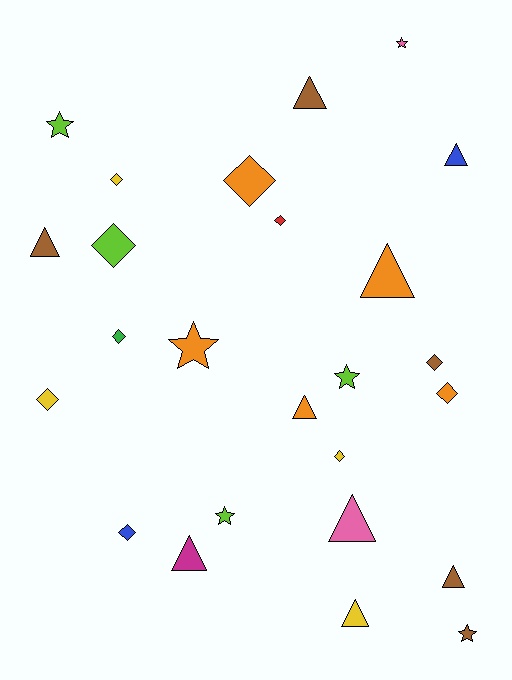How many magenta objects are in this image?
There is 1 magenta object.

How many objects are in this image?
There are 25 objects.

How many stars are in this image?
There are 6 stars.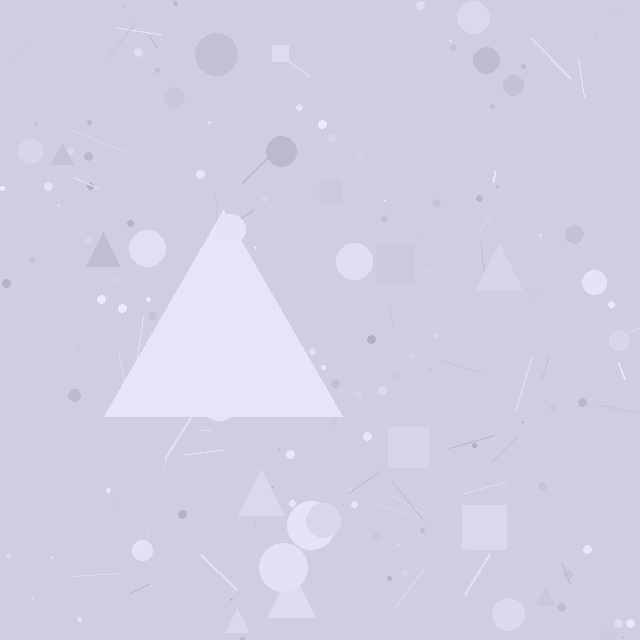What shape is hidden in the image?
A triangle is hidden in the image.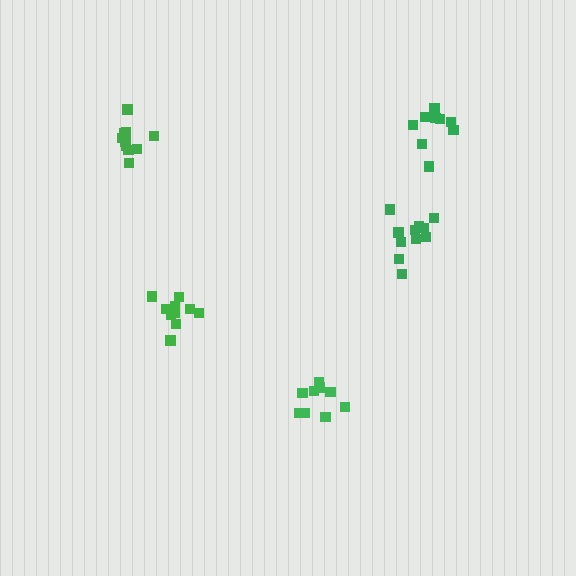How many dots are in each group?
Group 1: 10 dots, Group 2: 11 dots, Group 3: 11 dots, Group 4: 9 dots, Group 5: 10 dots (51 total).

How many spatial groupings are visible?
There are 5 spatial groupings.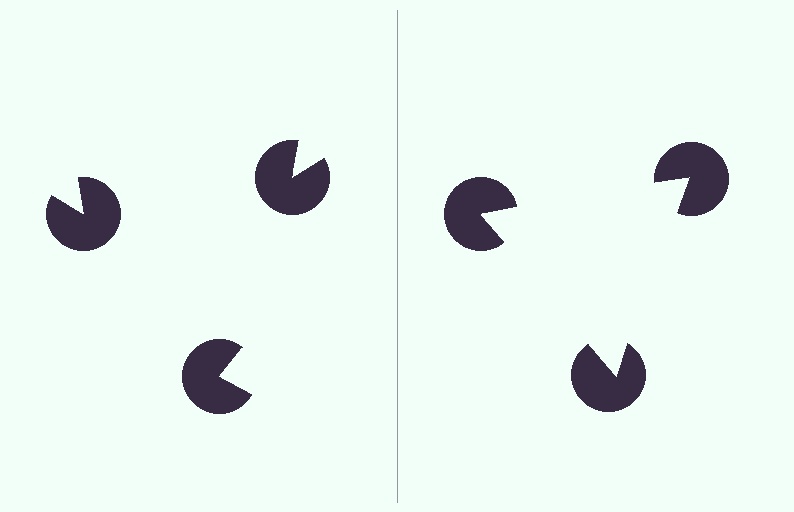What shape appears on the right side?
An illusory triangle.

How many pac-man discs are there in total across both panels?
6 — 3 on each side.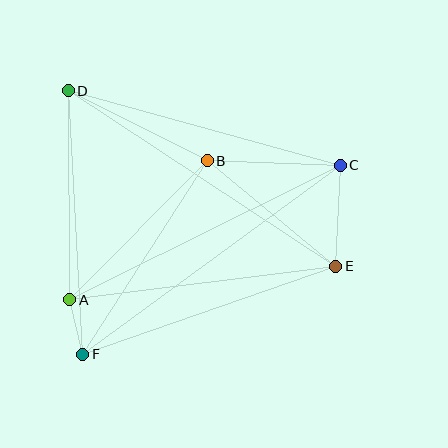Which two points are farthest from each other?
Points D and E are farthest from each other.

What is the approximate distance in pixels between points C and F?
The distance between C and F is approximately 320 pixels.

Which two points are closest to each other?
Points A and F are closest to each other.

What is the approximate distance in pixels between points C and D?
The distance between C and D is approximately 282 pixels.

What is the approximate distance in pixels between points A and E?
The distance between A and E is approximately 268 pixels.